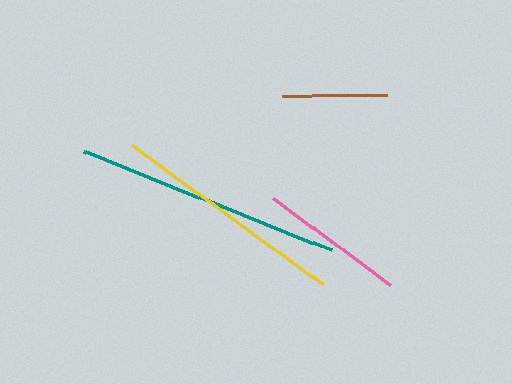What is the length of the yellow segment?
The yellow segment is approximately 236 pixels long.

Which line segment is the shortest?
The brown line is the shortest at approximately 105 pixels.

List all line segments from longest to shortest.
From longest to shortest: teal, yellow, pink, brown.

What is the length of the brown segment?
The brown segment is approximately 105 pixels long.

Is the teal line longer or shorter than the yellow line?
The teal line is longer than the yellow line.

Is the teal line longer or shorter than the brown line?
The teal line is longer than the brown line.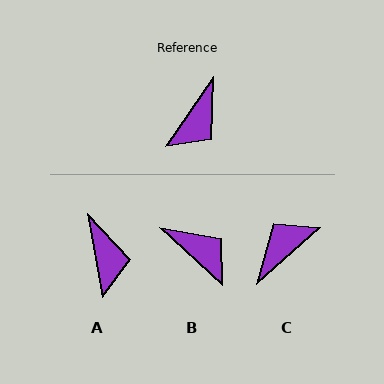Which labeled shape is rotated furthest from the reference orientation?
C, about 166 degrees away.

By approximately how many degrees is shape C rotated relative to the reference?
Approximately 166 degrees counter-clockwise.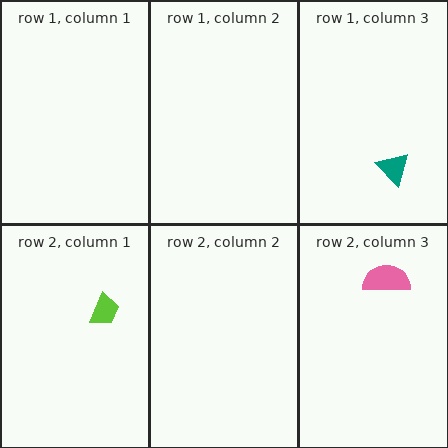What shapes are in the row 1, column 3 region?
The teal triangle.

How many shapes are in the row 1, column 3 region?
1.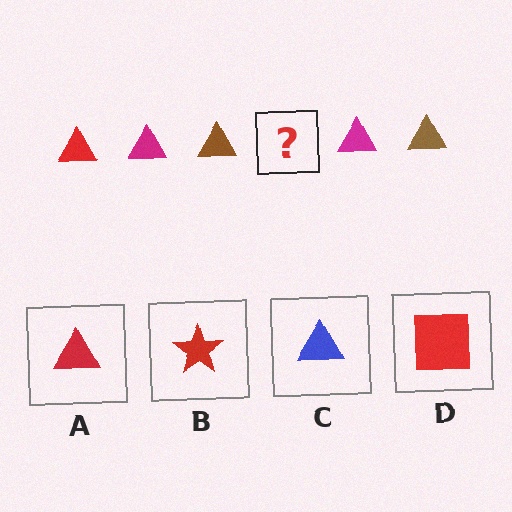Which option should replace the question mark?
Option A.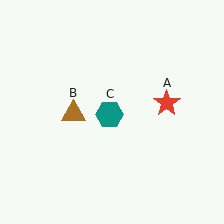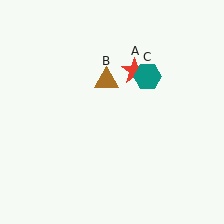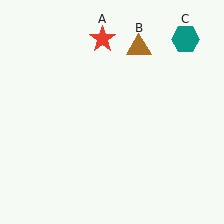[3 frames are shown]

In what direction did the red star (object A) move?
The red star (object A) moved up and to the left.